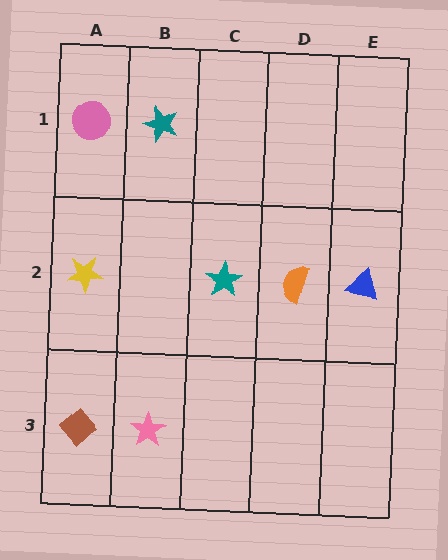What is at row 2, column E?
A blue triangle.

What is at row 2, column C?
A teal star.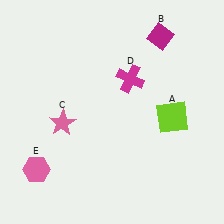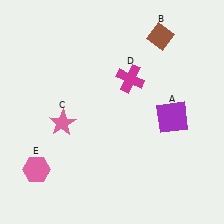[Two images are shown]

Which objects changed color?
A changed from lime to purple. B changed from magenta to brown.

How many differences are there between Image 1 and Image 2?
There are 2 differences between the two images.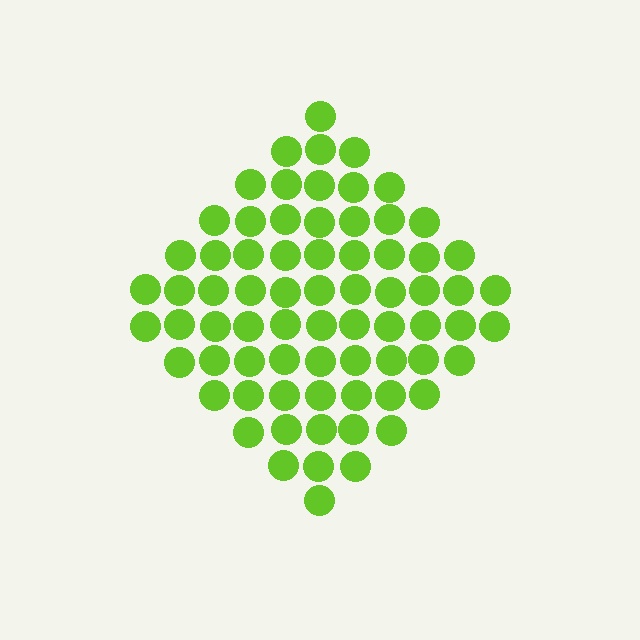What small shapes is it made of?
It is made of small circles.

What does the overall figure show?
The overall figure shows a diamond.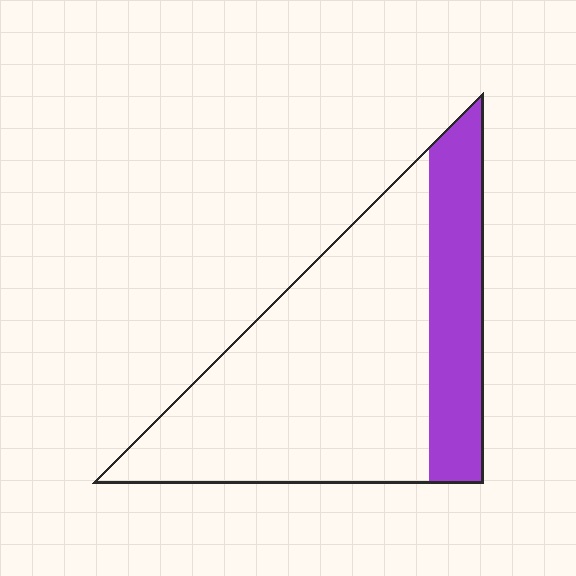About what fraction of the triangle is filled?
About one quarter (1/4).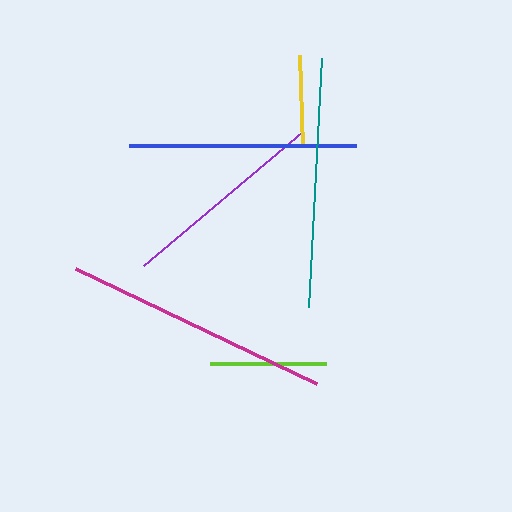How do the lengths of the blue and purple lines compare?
The blue and purple lines are approximately the same length.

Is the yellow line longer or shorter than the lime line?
The lime line is longer than the yellow line.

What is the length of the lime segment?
The lime segment is approximately 115 pixels long.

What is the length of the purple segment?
The purple segment is approximately 208 pixels long.